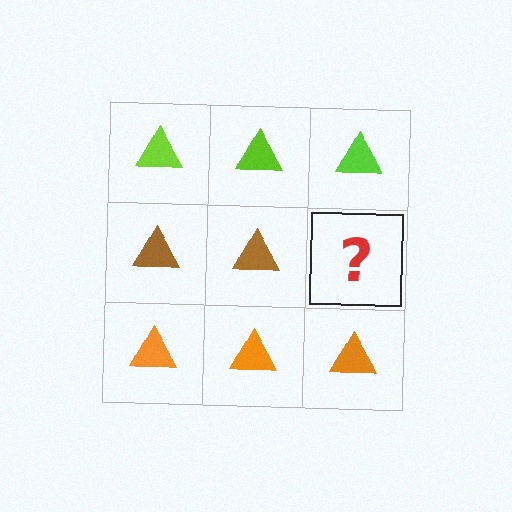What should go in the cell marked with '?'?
The missing cell should contain a brown triangle.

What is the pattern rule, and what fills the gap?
The rule is that each row has a consistent color. The gap should be filled with a brown triangle.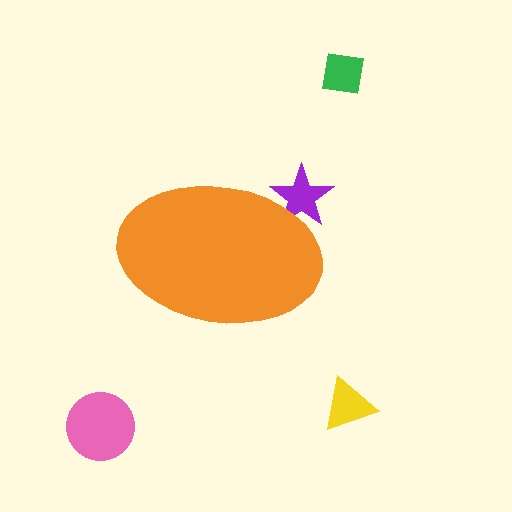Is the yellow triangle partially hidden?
No, the yellow triangle is fully visible.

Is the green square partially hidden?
No, the green square is fully visible.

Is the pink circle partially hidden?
No, the pink circle is fully visible.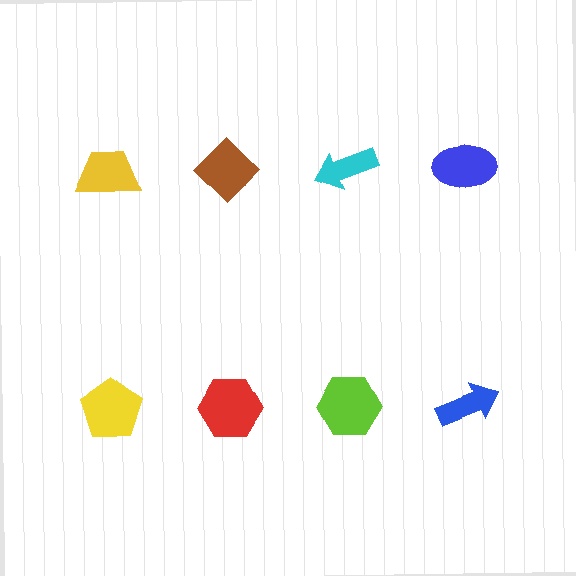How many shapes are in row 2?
4 shapes.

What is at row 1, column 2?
A brown diamond.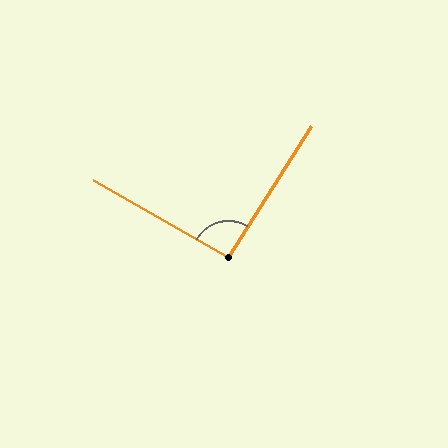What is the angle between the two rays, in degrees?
Approximately 93 degrees.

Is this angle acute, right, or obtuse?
It is approximately a right angle.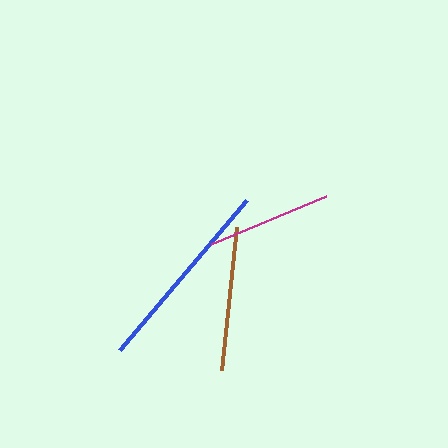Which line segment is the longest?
The blue line is the longest at approximately 197 pixels.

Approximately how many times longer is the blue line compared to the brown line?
The blue line is approximately 1.4 times the length of the brown line.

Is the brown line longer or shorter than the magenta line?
The brown line is longer than the magenta line.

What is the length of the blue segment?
The blue segment is approximately 197 pixels long.